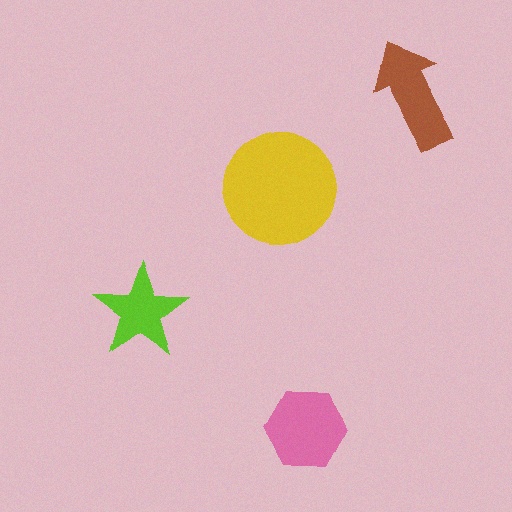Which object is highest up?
The brown arrow is topmost.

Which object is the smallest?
The lime star.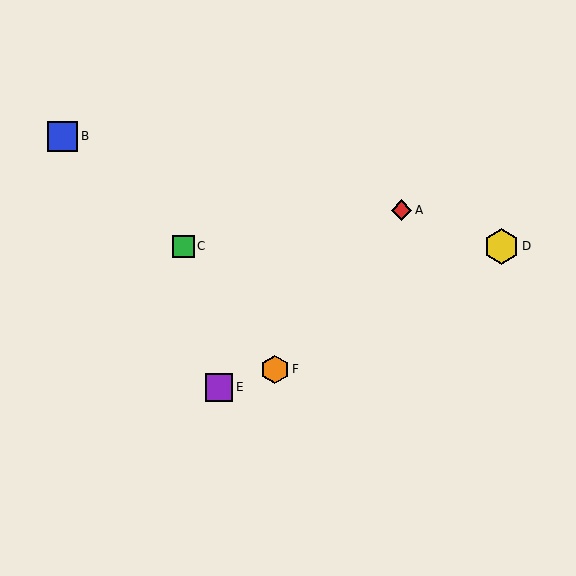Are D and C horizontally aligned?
Yes, both are at y≈246.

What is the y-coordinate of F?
Object F is at y≈369.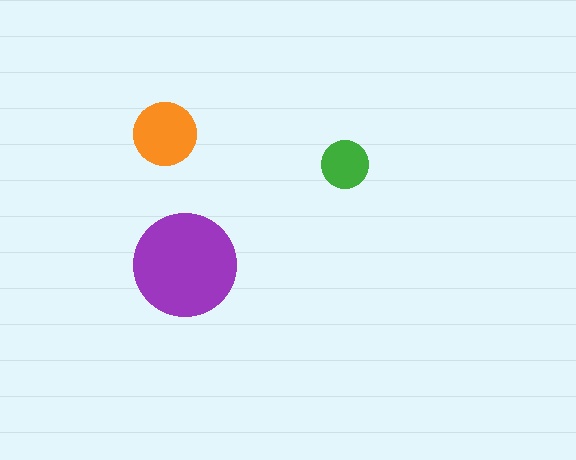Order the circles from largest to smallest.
the purple one, the orange one, the green one.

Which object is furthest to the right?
The green circle is rightmost.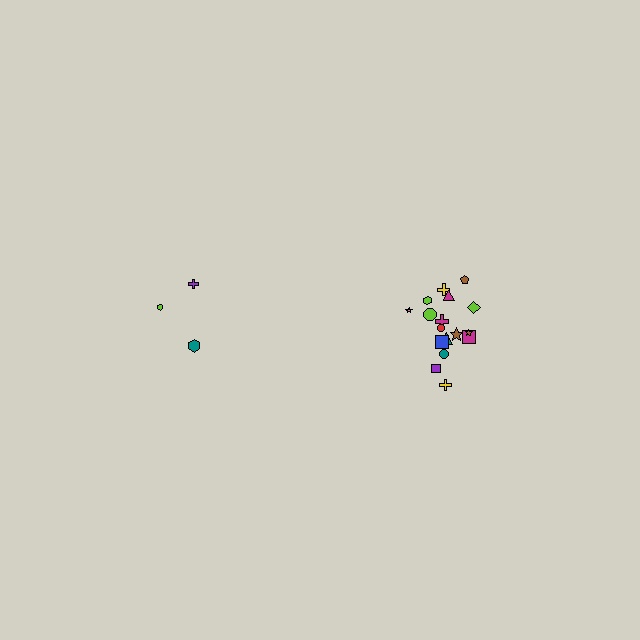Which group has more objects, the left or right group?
The right group.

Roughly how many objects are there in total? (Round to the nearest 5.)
Roughly 20 objects in total.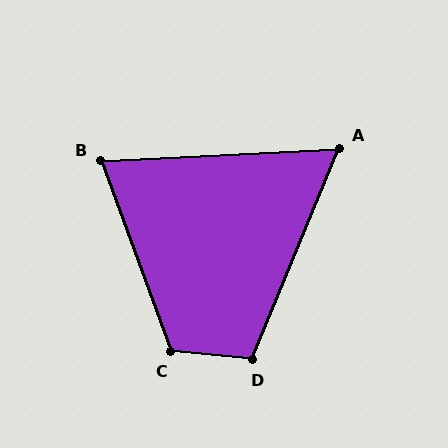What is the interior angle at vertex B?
Approximately 73 degrees (acute).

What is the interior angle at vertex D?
Approximately 107 degrees (obtuse).